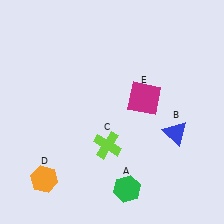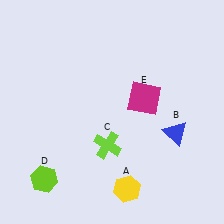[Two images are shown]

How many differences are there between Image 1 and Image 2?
There are 2 differences between the two images.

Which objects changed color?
A changed from green to yellow. D changed from orange to lime.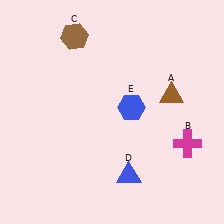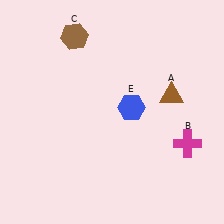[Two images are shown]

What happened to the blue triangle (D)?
The blue triangle (D) was removed in Image 2. It was in the bottom-right area of Image 1.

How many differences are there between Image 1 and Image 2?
There is 1 difference between the two images.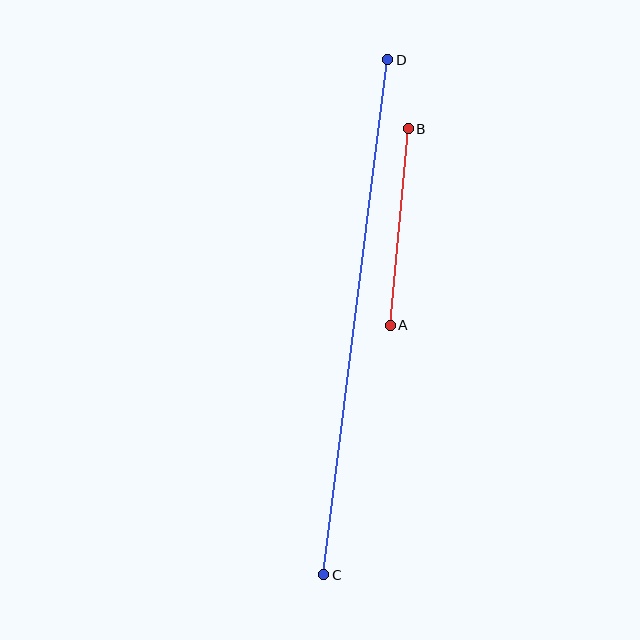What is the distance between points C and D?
The distance is approximately 519 pixels.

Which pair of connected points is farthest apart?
Points C and D are farthest apart.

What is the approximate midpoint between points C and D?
The midpoint is at approximately (356, 317) pixels.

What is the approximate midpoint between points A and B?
The midpoint is at approximately (399, 227) pixels.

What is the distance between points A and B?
The distance is approximately 197 pixels.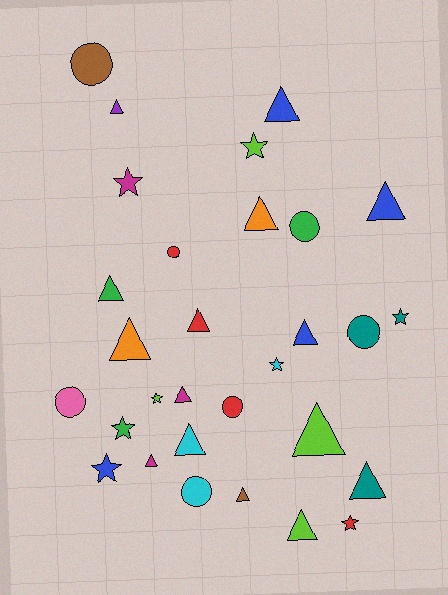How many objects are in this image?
There are 30 objects.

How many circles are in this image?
There are 7 circles.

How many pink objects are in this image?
There is 1 pink object.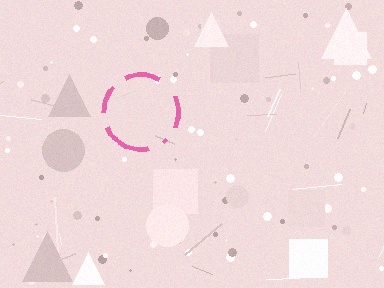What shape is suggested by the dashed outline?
The dashed outline suggests a circle.